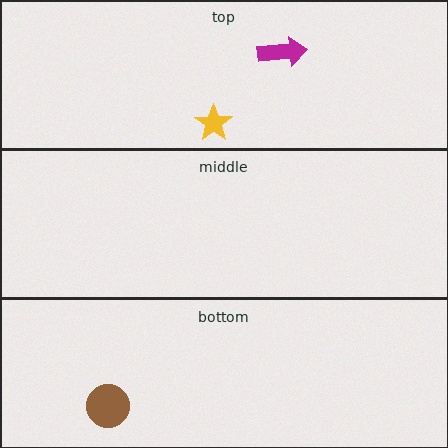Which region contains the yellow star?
The top region.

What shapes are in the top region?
The yellow star, the magenta arrow.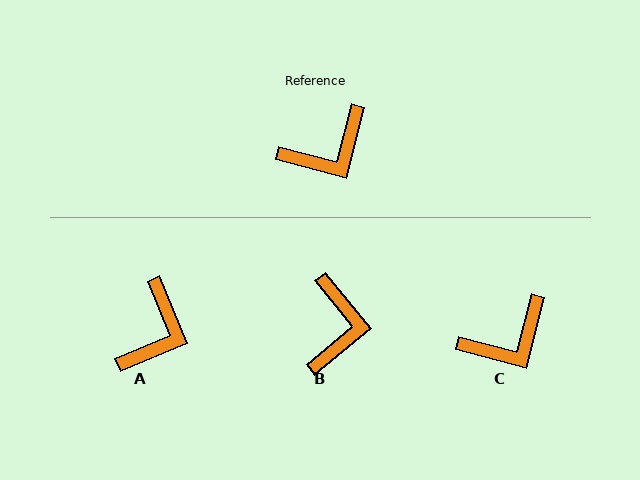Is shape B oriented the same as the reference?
No, it is off by about 54 degrees.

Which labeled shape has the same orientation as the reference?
C.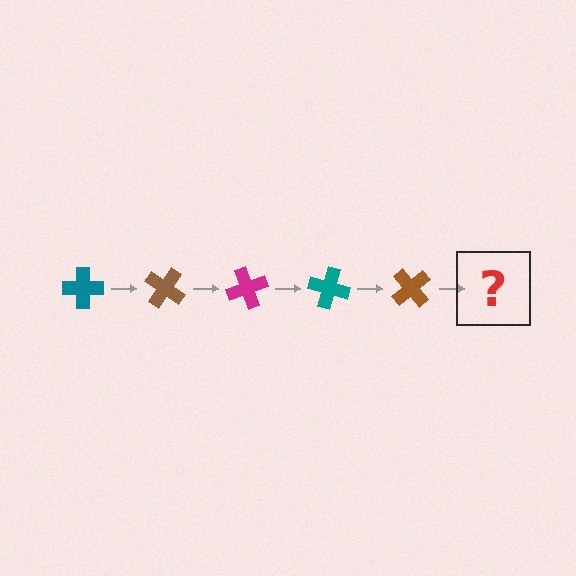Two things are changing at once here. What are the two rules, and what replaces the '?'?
The two rules are that it rotates 35 degrees each step and the color cycles through teal, brown, and magenta. The '?' should be a magenta cross, rotated 175 degrees from the start.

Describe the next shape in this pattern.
It should be a magenta cross, rotated 175 degrees from the start.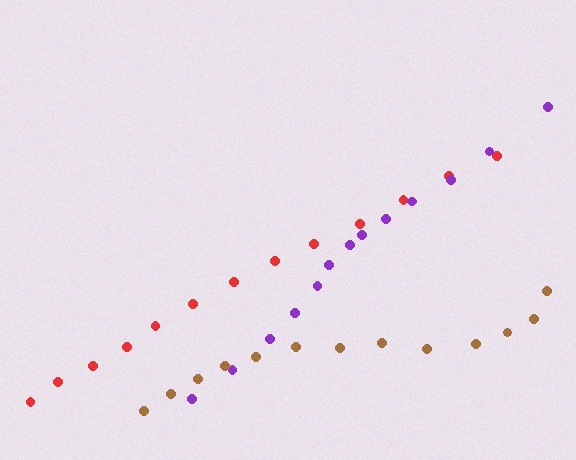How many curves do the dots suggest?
There are 3 distinct paths.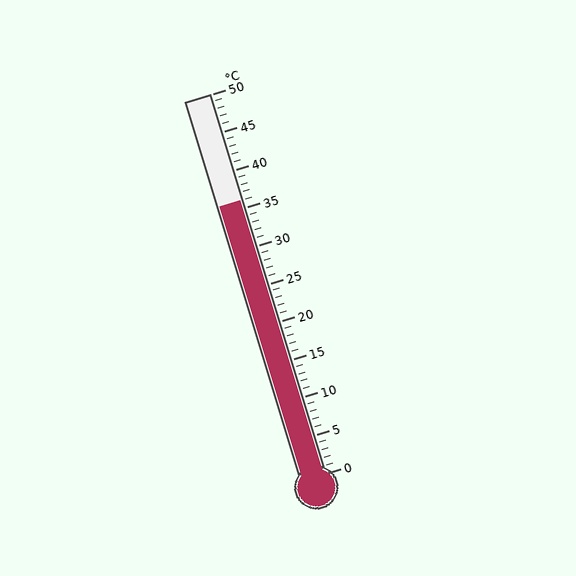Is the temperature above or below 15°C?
The temperature is above 15°C.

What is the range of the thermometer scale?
The thermometer scale ranges from 0°C to 50°C.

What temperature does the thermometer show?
The thermometer shows approximately 36°C.